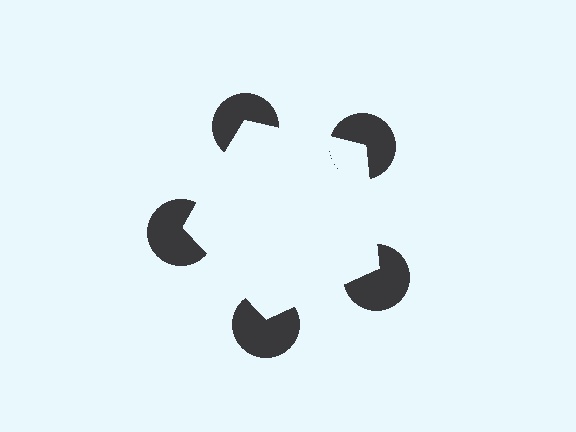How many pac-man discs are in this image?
There are 5 — one at each vertex of the illusory pentagon.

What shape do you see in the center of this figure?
An illusory pentagon — its edges are inferred from the aligned wedge cuts in the pac-man discs, not physically drawn.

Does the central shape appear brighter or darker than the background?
It typically appears slightly brighter than the background, even though no actual brightness change is drawn.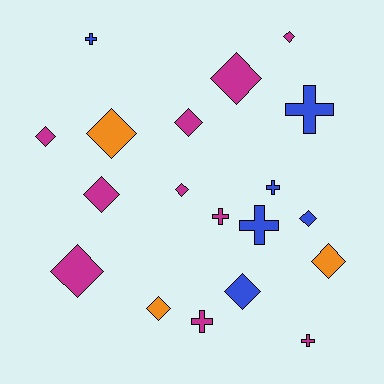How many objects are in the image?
There are 19 objects.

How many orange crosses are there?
There are no orange crosses.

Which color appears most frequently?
Magenta, with 10 objects.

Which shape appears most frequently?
Diamond, with 12 objects.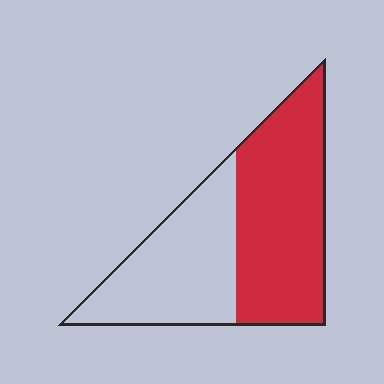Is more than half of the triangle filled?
Yes.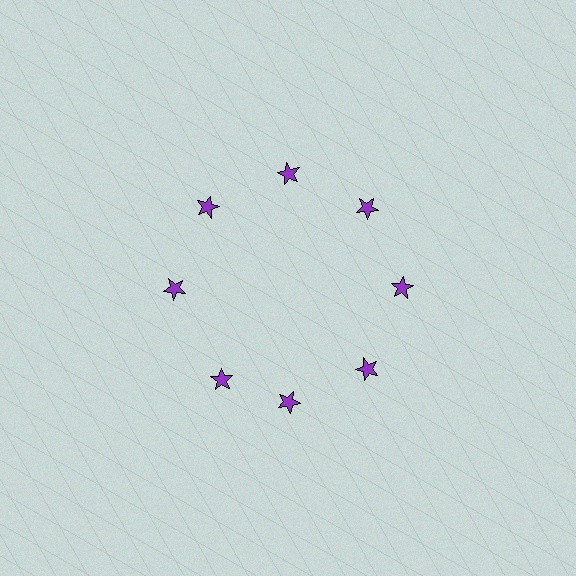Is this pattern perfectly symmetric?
No. The 8 purple stars are arranged in a ring, but one element near the 8 o'clock position is rotated out of alignment along the ring, breaking the 8-fold rotational symmetry.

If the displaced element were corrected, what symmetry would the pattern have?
It would have 8-fold rotational symmetry — the pattern would map onto itself every 45 degrees.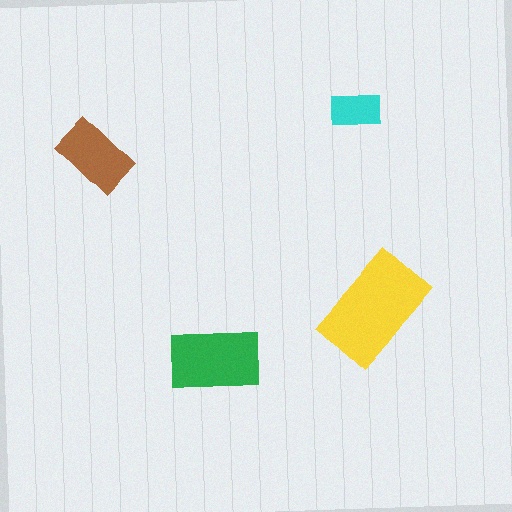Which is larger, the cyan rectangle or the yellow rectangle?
The yellow one.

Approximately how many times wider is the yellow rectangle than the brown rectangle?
About 1.5 times wider.